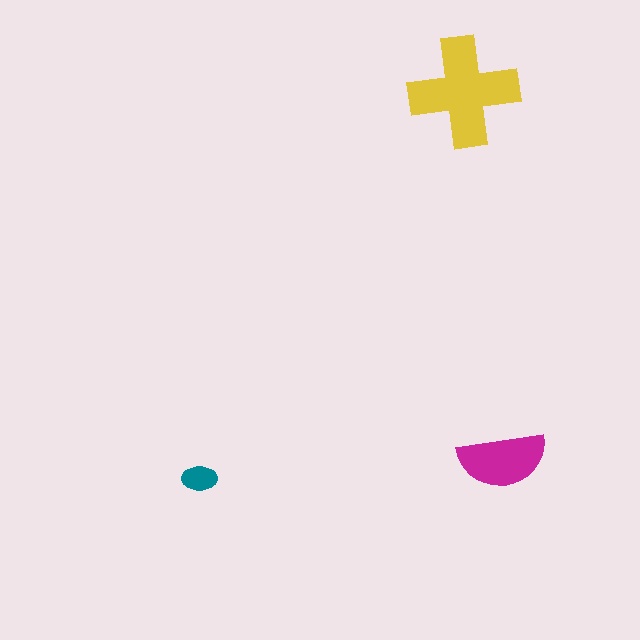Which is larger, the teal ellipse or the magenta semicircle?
The magenta semicircle.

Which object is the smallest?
The teal ellipse.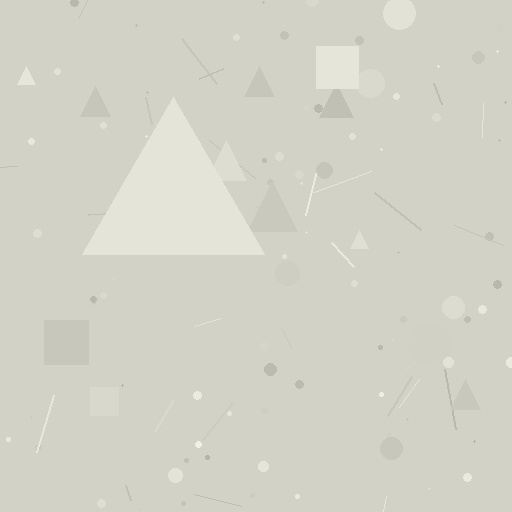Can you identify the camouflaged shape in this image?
The camouflaged shape is a triangle.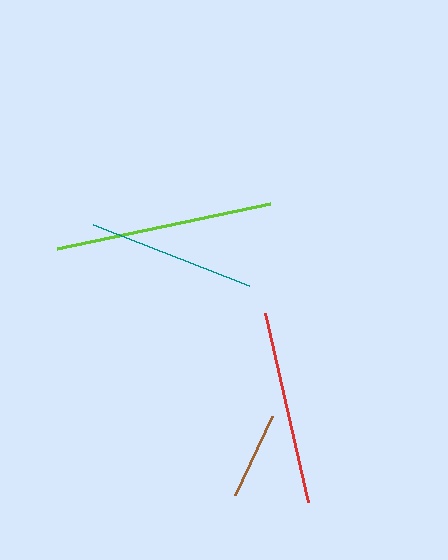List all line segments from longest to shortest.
From longest to shortest: lime, red, teal, brown.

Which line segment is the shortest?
The brown line is the shortest at approximately 88 pixels.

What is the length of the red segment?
The red segment is approximately 194 pixels long.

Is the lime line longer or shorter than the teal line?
The lime line is longer than the teal line.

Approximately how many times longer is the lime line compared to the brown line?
The lime line is approximately 2.5 times the length of the brown line.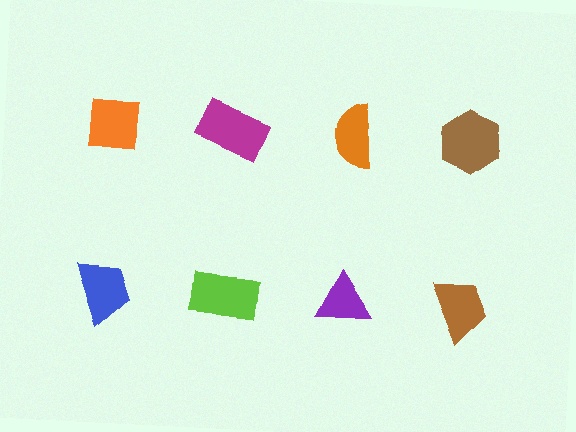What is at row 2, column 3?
A purple triangle.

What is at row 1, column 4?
A brown hexagon.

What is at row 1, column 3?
An orange semicircle.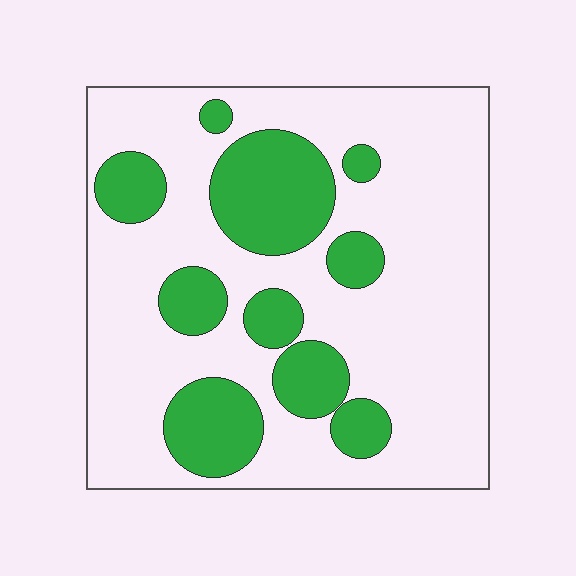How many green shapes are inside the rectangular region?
10.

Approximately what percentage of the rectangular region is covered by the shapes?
Approximately 25%.